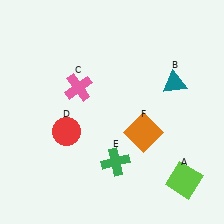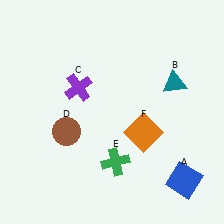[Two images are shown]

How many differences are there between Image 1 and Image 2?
There are 3 differences between the two images.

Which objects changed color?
A changed from lime to blue. C changed from pink to purple. D changed from red to brown.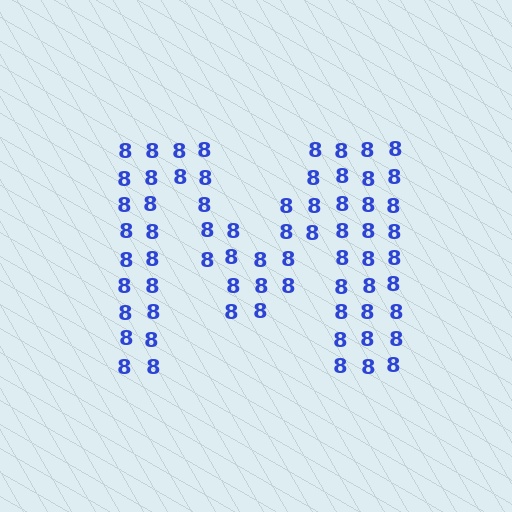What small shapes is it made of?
It is made of small digit 8's.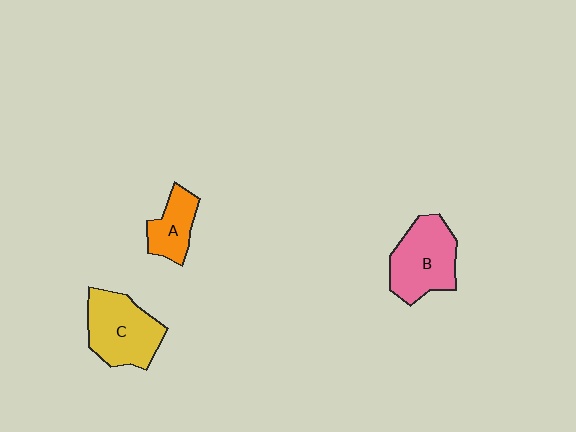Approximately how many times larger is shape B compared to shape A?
Approximately 1.8 times.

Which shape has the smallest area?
Shape A (orange).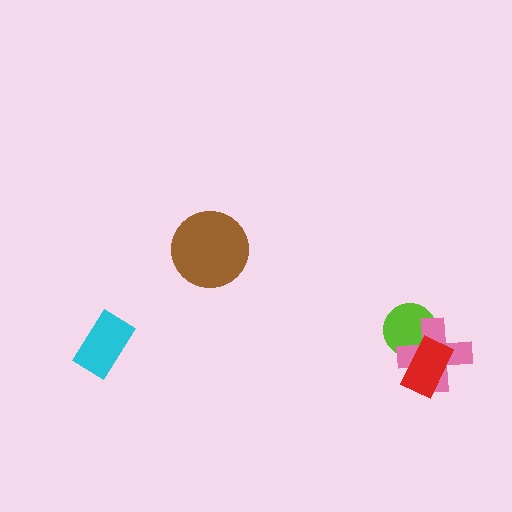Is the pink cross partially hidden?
Yes, it is partially covered by another shape.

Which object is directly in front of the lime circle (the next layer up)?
The pink cross is directly in front of the lime circle.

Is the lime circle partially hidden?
Yes, it is partially covered by another shape.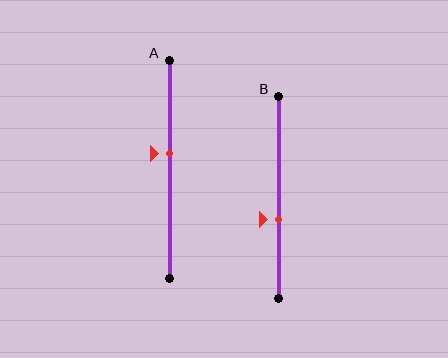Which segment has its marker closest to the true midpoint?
Segment A has its marker closest to the true midpoint.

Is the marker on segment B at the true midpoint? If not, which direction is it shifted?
No, the marker on segment B is shifted downward by about 11% of the segment length.